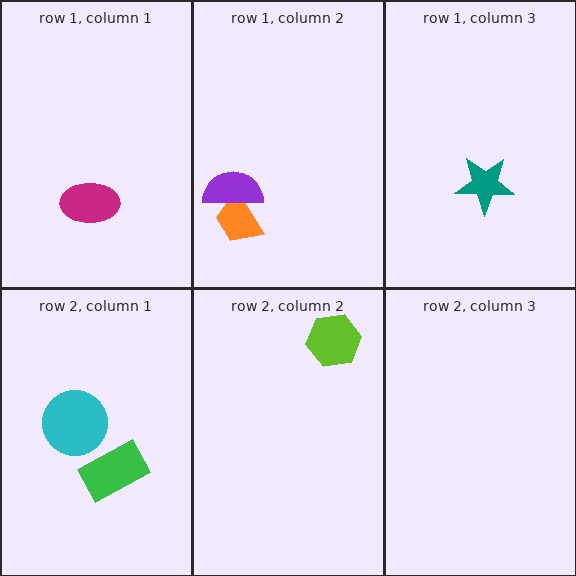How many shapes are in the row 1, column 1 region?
1.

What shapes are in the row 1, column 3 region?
The teal star.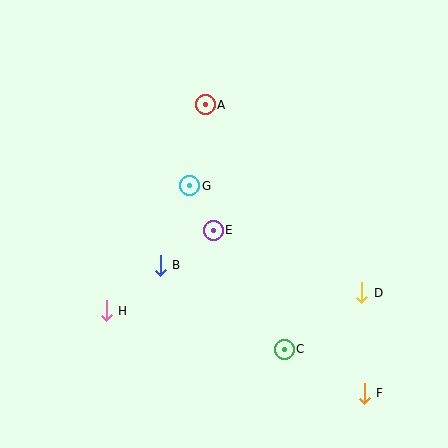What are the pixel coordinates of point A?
Point A is at (205, 105).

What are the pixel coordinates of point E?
Point E is at (213, 230).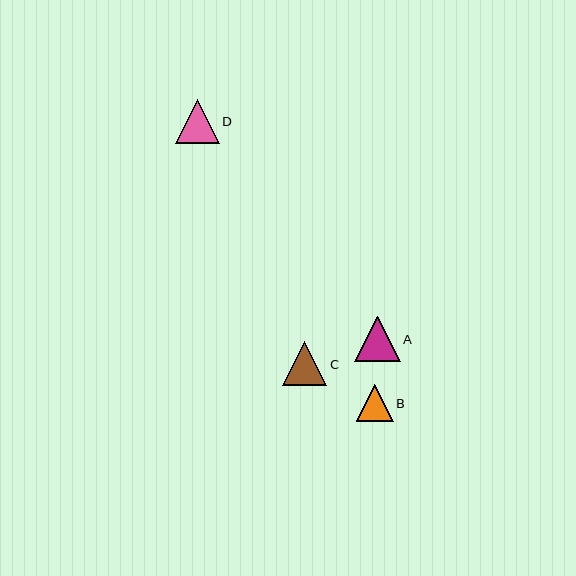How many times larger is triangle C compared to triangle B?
Triangle C is approximately 1.2 times the size of triangle B.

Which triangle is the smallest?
Triangle B is the smallest with a size of approximately 37 pixels.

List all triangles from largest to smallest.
From largest to smallest: A, C, D, B.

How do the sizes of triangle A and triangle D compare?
Triangle A and triangle D are approximately the same size.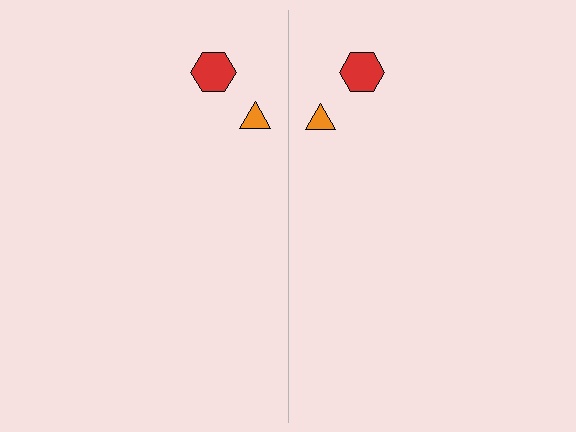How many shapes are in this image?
There are 4 shapes in this image.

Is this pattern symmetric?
Yes, this pattern has bilateral (reflection) symmetry.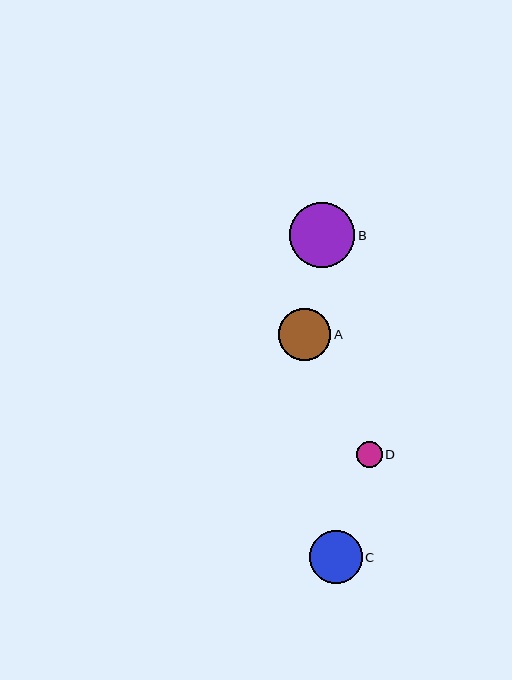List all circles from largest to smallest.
From largest to smallest: B, C, A, D.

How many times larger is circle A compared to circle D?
Circle A is approximately 2.0 times the size of circle D.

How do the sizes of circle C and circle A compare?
Circle C and circle A are approximately the same size.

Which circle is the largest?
Circle B is the largest with a size of approximately 65 pixels.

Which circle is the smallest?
Circle D is the smallest with a size of approximately 26 pixels.